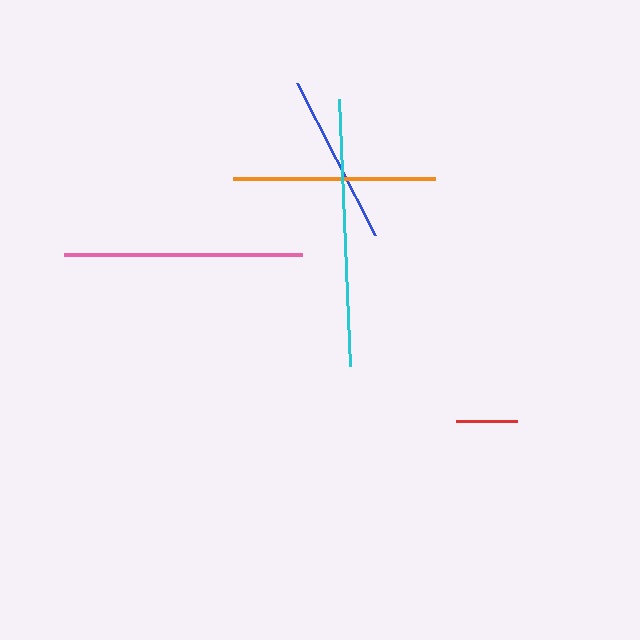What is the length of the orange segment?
The orange segment is approximately 202 pixels long.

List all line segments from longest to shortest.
From longest to shortest: cyan, pink, orange, blue, red.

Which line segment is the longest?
The cyan line is the longest at approximately 267 pixels.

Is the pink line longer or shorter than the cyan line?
The cyan line is longer than the pink line.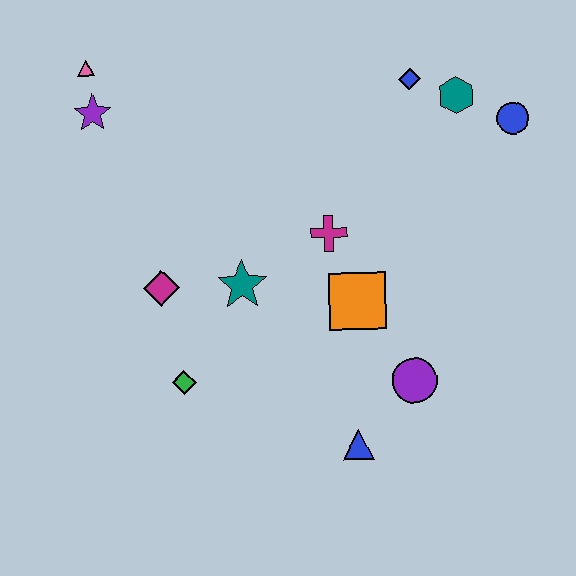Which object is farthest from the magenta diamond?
The blue circle is farthest from the magenta diamond.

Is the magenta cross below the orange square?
No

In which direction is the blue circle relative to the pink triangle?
The blue circle is to the right of the pink triangle.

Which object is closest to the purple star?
The pink triangle is closest to the purple star.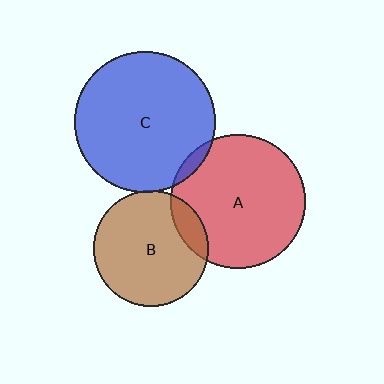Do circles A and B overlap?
Yes.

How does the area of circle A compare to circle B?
Approximately 1.4 times.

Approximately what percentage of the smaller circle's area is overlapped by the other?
Approximately 15%.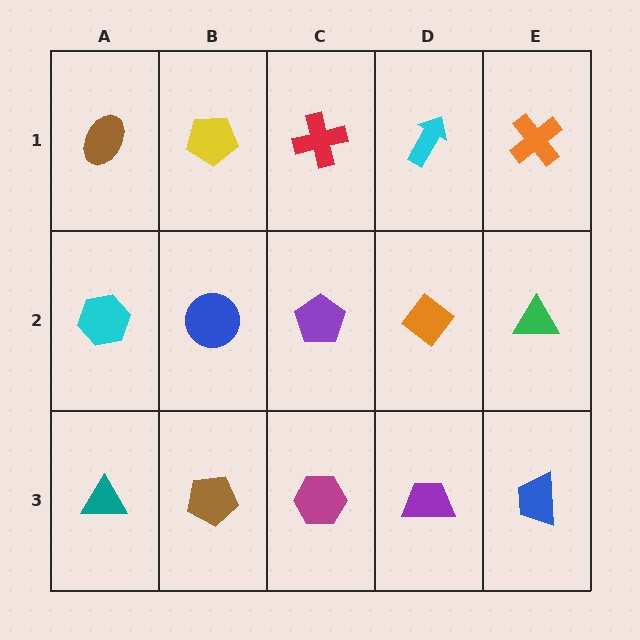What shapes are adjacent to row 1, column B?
A blue circle (row 2, column B), a brown ellipse (row 1, column A), a red cross (row 1, column C).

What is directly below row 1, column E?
A green triangle.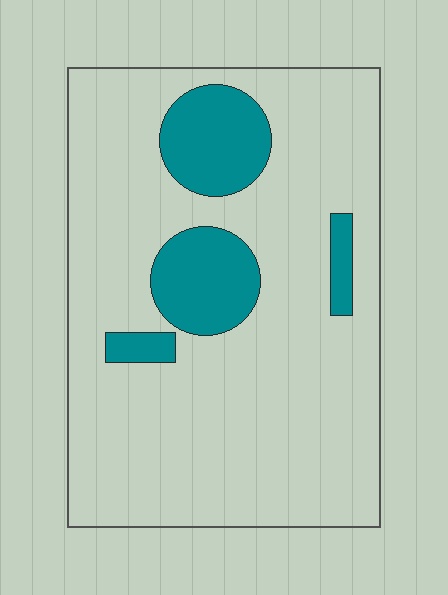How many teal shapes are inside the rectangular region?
4.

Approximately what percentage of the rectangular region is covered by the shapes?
Approximately 15%.